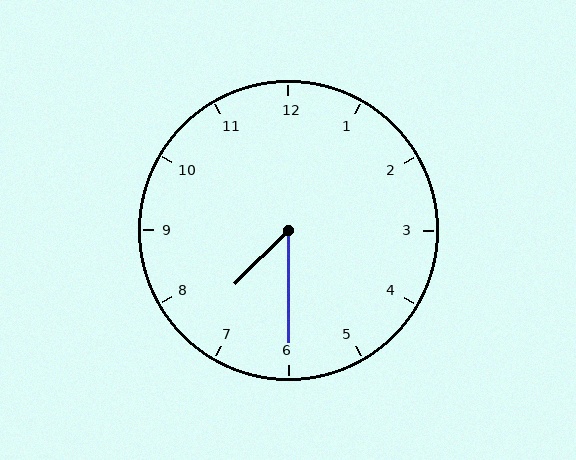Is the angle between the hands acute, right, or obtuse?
It is acute.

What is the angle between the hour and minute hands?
Approximately 45 degrees.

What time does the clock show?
7:30.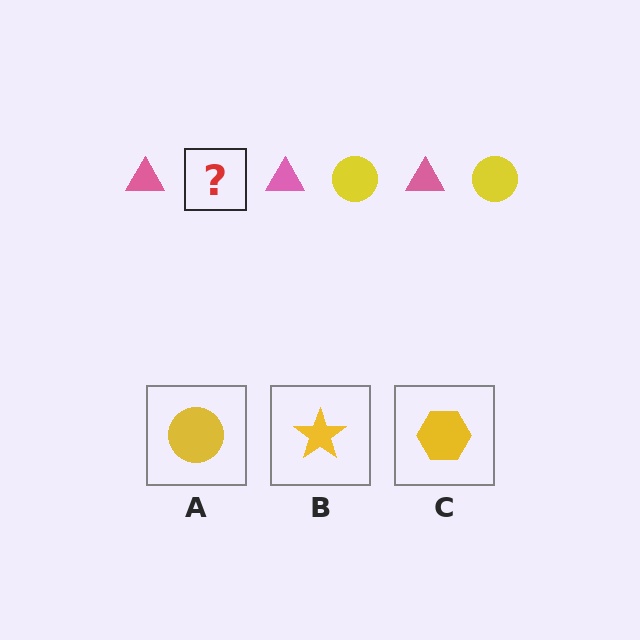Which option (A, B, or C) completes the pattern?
A.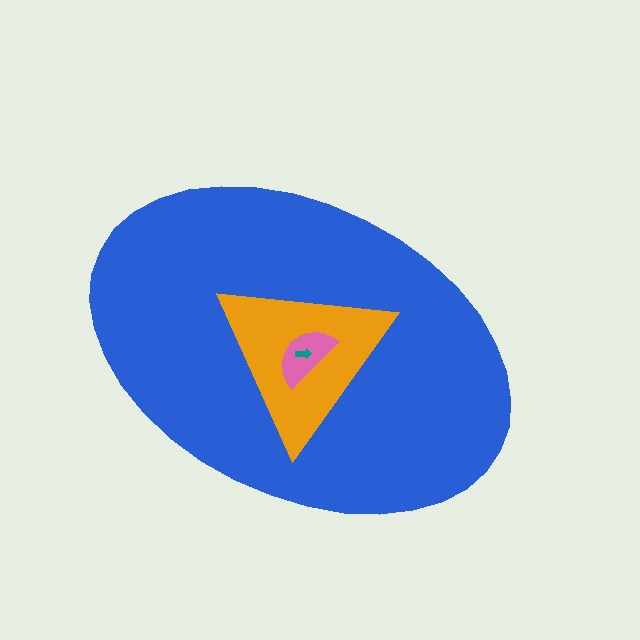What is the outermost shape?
The blue ellipse.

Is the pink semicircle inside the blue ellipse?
Yes.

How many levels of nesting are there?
4.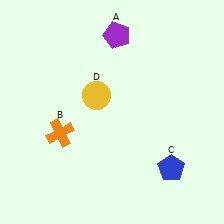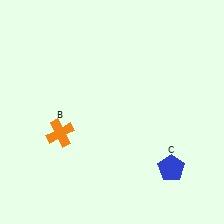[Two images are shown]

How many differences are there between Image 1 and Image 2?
There are 2 differences between the two images.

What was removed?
The purple pentagon (A), the yellow circle (D) were removed in Image 2.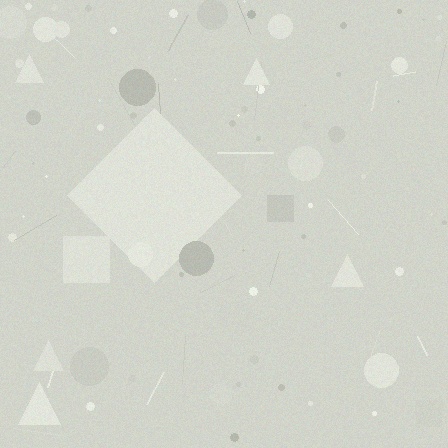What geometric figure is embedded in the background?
A diamond is embedded in the background.